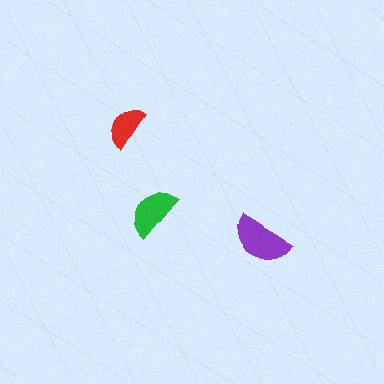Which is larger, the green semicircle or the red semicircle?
The green one.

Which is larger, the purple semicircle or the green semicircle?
The purple one.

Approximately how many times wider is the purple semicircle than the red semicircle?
About 1.5 times wider.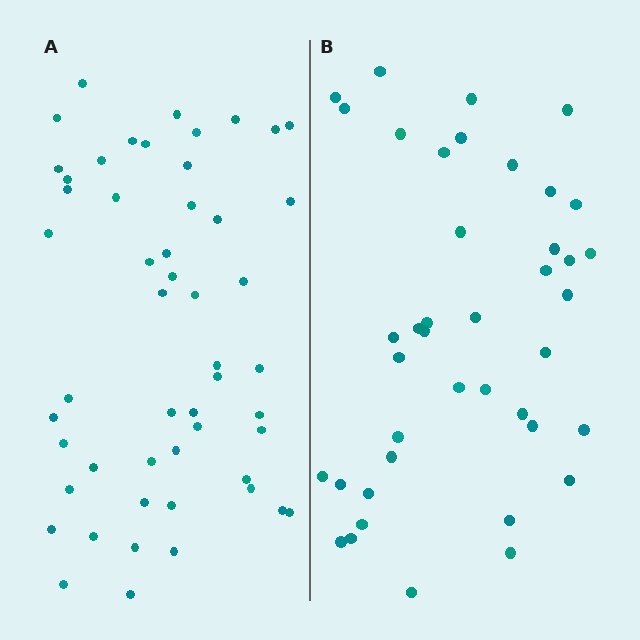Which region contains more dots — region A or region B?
Region A (the left region) has more dots.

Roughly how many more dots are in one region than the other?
Region A has roughly 12 or so more dots than region B.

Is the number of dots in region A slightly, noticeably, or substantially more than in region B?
Region A has noticeably more, but not dramatically so. The ratio is roughly 1.3 to 1.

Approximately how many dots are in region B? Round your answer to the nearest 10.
About 40 dots. (The exact count is 41, which rounds to 40.)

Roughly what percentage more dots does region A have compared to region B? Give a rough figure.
About 25% more.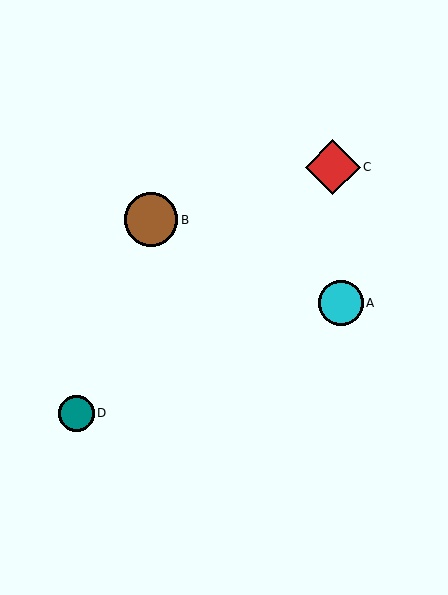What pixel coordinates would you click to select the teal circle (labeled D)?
Click at (76, 413) to select the teal circle D.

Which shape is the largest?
The red diamond (labeled C) is the largest.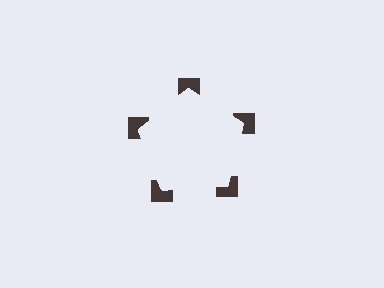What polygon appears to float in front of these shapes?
An illusory pentagon — its edges are inferred from the aligned wedge cuts in the notched squares, not physically drawn.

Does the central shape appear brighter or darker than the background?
It typically appears slightly brighter than the background, even though no actual brightness change is drawn.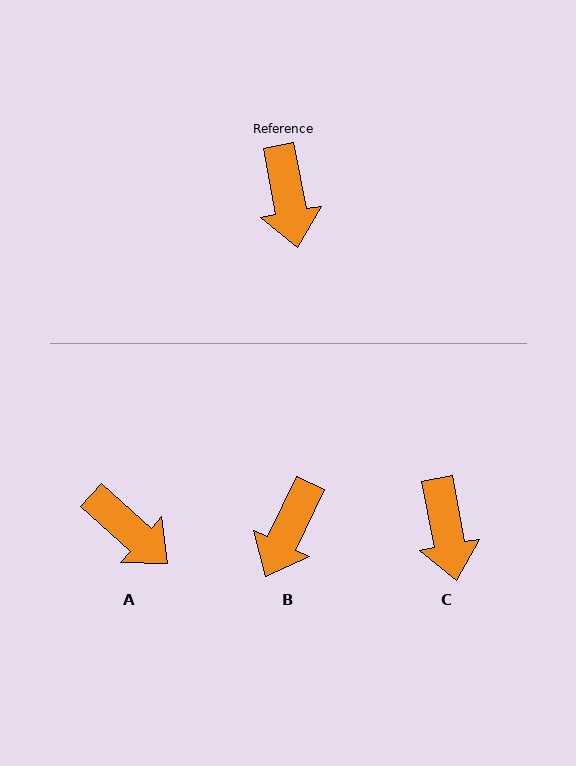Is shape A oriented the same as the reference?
No, it is off by about 38 degrees.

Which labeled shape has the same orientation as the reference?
C.